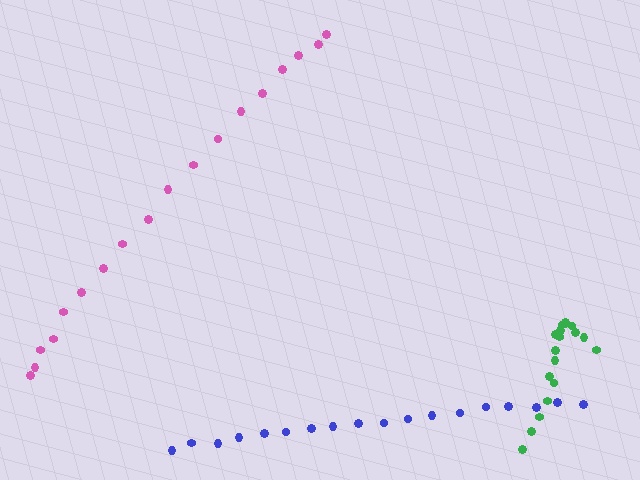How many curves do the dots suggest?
There are 3 distinct paths.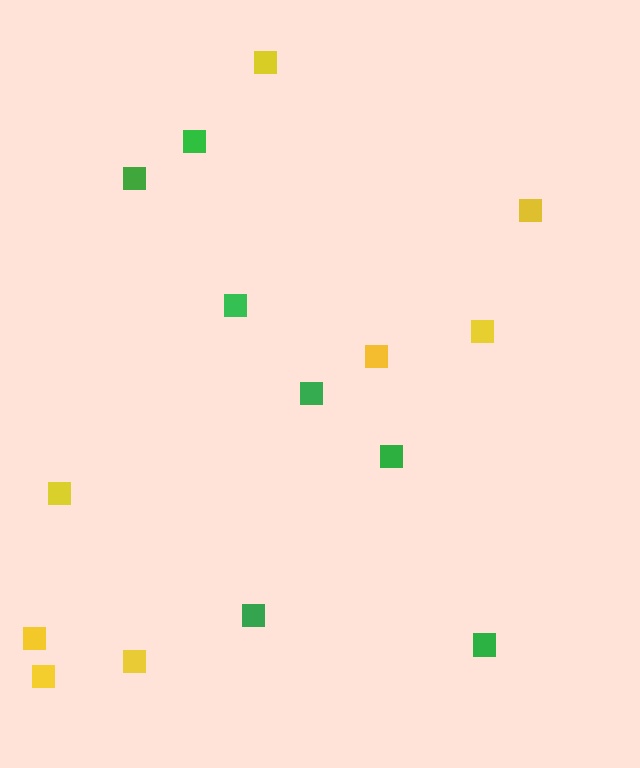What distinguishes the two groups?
There are 2 groups: one group of green squares (7) and one group of yellow squares (8).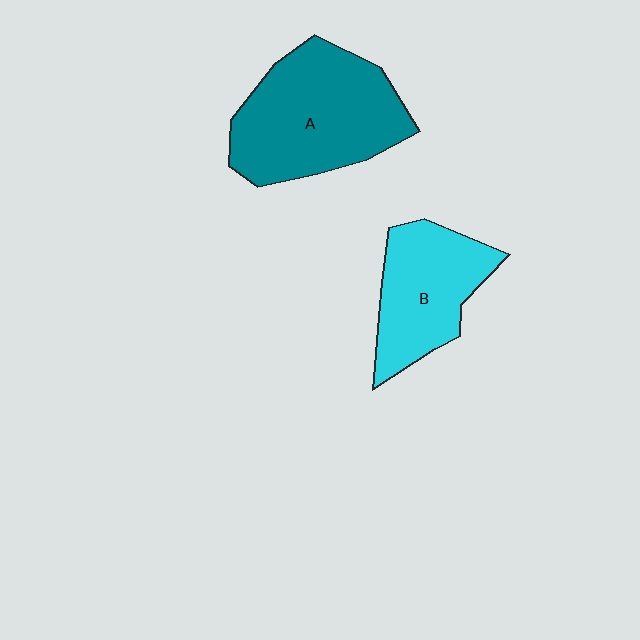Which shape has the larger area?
Shape A (teal).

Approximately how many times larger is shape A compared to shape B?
Approximately 1.5 times.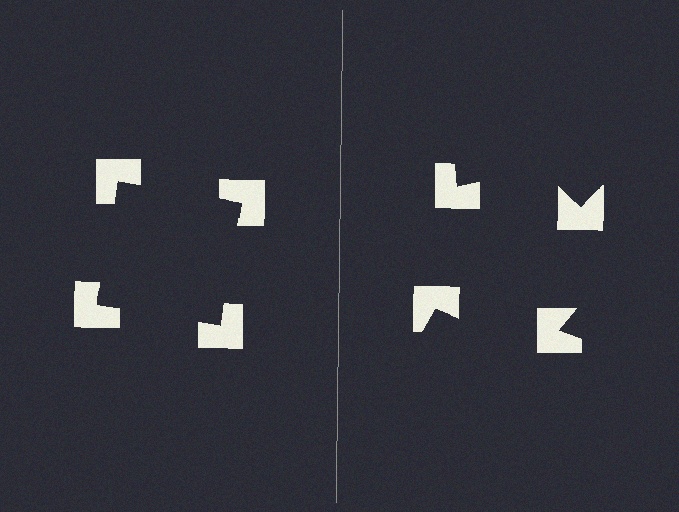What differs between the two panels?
The notched squares are positioned identically on both sides; only the wedge orientations differ. On the left they align to a square; on the right they are misaligned.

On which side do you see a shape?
An illusory square appears on the left side. On the right side the wedge cuts are rotated, so no coherent shape forms.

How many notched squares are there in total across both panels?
8 — 4 on each side.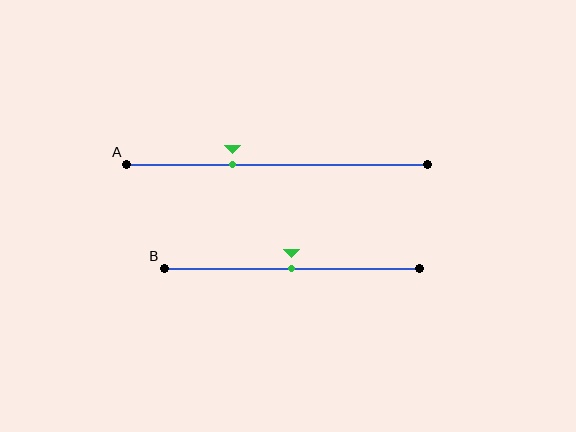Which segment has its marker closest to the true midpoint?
Segment B has its marker closest to the true midpoint.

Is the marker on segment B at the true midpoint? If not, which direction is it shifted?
Yes, the marker on segment B is at the true midpoint.